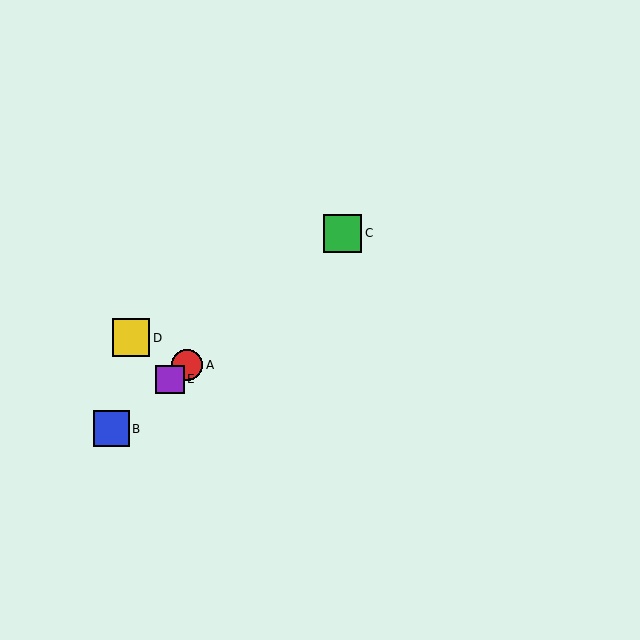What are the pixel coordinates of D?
Object D is at (131, 338).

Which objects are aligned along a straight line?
Objects A, B, C, E are aligned along a straight line.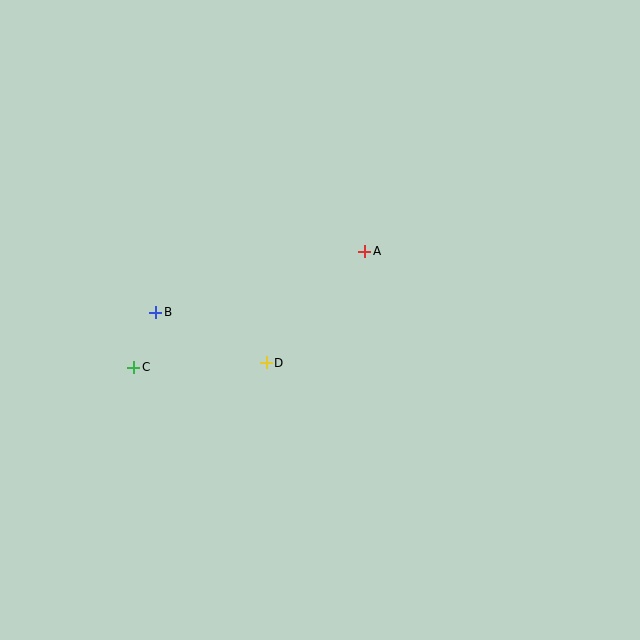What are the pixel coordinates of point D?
Point D is at (266, 363).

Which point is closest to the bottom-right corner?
Point D is closest to the bottom-right corner.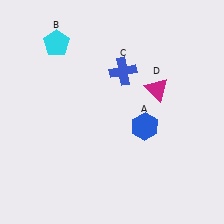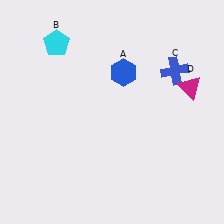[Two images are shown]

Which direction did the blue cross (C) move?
The blue cross (C) moved right.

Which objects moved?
The objects that moved are: the blue hexagon (A), the blue cross (C), the magenta triangle (D).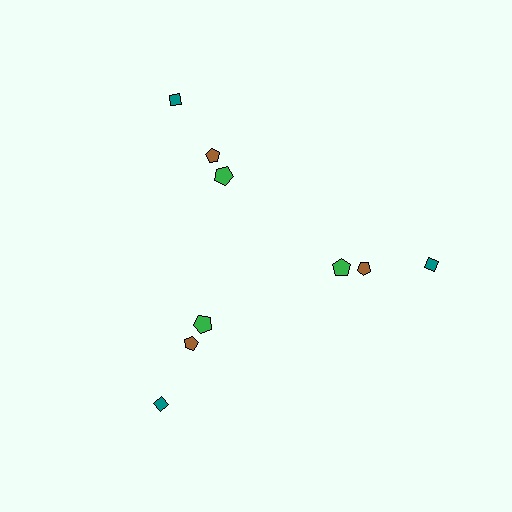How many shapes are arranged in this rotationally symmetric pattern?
There are 9 shapes, arranged in 3 groups of 3.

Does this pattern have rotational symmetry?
Yes, this pattern has 3-fold rotational symmetry. It looks the same after rotating 120 degrees around the center.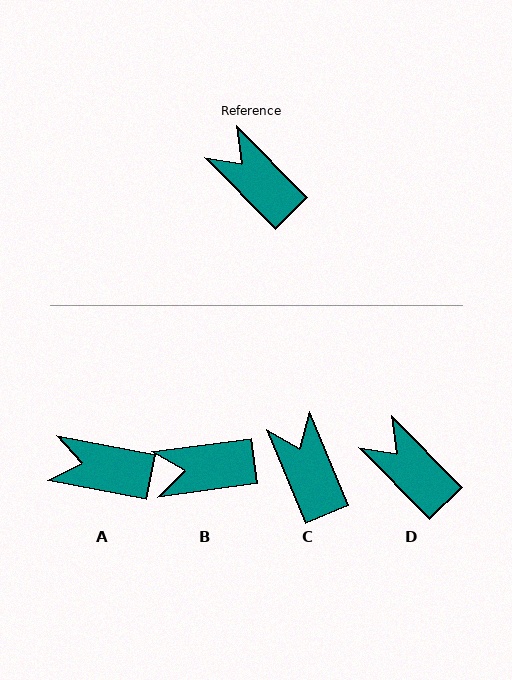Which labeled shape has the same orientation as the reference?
D.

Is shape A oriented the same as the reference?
No, it is off by about 34 degrees.